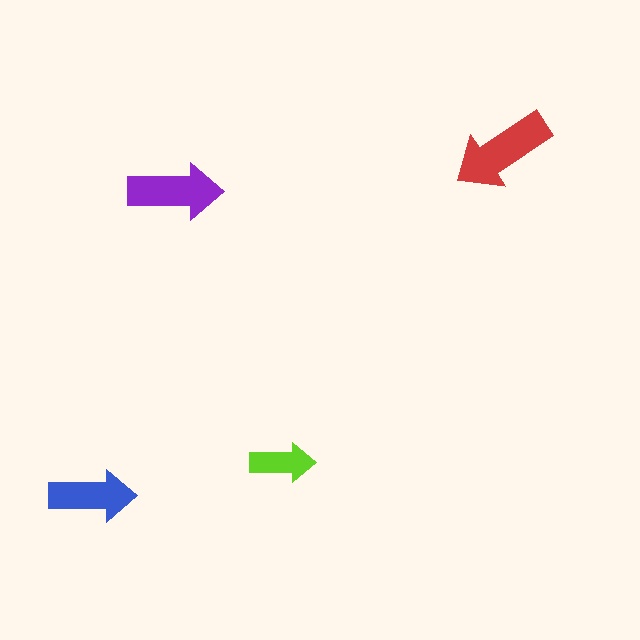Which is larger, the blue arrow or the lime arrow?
The blue one.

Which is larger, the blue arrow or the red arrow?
The red one.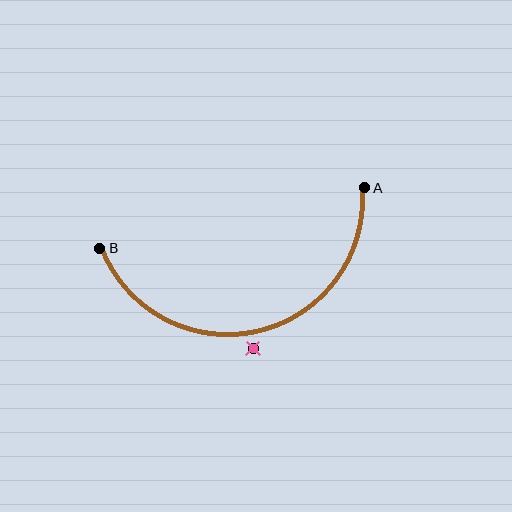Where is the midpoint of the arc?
The arc midpoint is the point on the curve farthest from the straight line joining A and B. It sits below that line.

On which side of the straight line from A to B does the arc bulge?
The arc bulges below the straight line connecting A and B.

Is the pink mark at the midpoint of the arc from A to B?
No — the pink mark does not lie on the arc at all. It sits slightly outside the curve.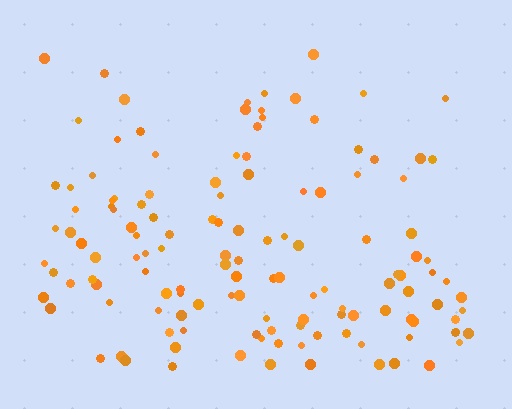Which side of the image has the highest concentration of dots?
The bottom.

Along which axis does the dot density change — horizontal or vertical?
Vertical.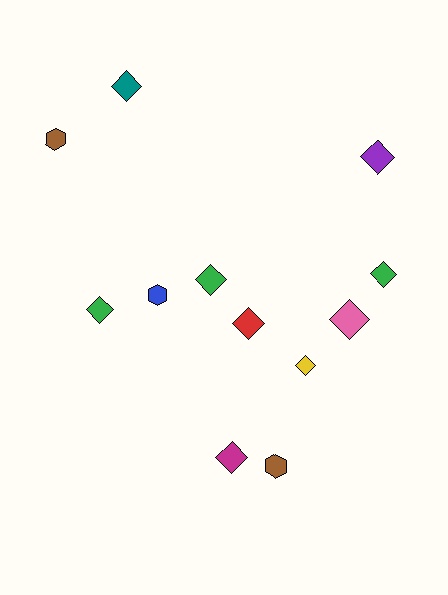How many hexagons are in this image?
There are 3 hexagons.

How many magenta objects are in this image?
There is 1 magenta object.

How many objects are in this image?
There are 12 objects.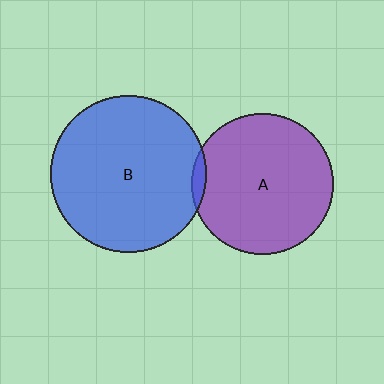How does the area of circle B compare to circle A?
Approximately 1.2 times.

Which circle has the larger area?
Circle B (blue).